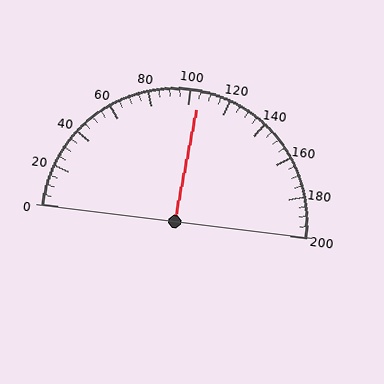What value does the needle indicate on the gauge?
The needle indicates approximately 105.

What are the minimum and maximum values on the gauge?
The gauge ranges from 0 to 200.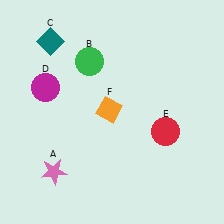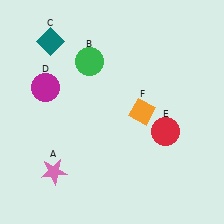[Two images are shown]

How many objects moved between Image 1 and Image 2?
1 object moved between the two images.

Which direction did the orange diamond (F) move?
The orange diamond (F) moved right.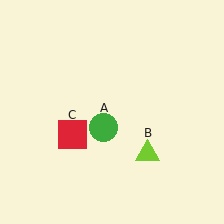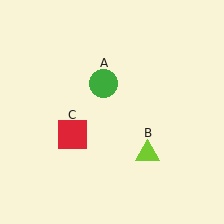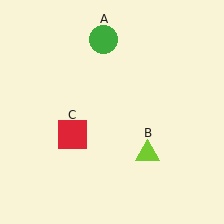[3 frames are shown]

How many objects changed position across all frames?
1 object changed position: green circle (object A).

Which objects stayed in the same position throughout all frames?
Lime triangle (object B) and red square (object C) remained stationary.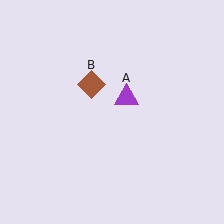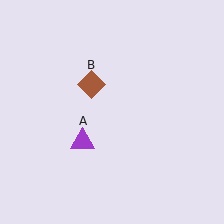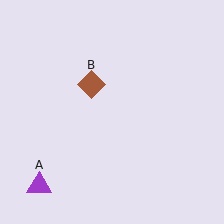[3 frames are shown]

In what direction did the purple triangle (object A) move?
The purple triangle (object A) moved down and to the left.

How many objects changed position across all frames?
1 object changed position: purple triangle (object A).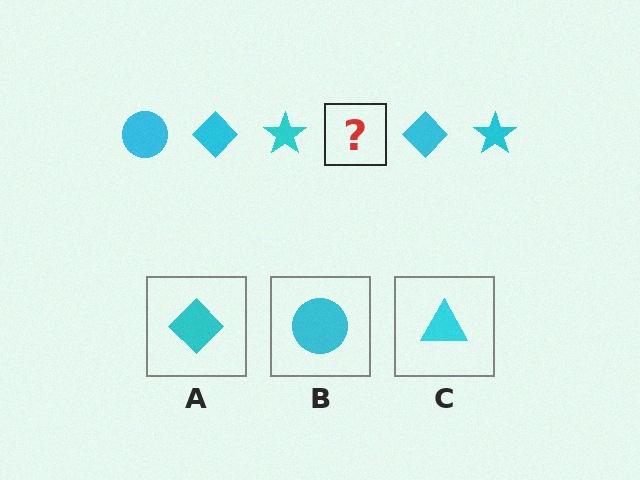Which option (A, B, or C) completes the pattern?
B.